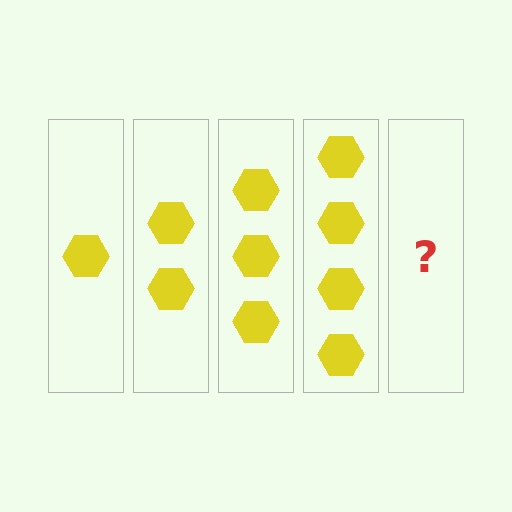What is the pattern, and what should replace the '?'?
The pattern is that each step adds one more hexagon. The '?' should be 5 hexagons.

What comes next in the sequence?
The next element should be 5 hexagons.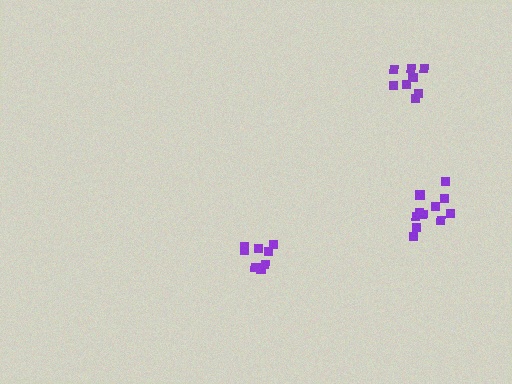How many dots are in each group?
Group 1: 11 dots, Group 2: 8 dots, Group 3: 8 dots (27 total).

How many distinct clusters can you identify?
There are 3 distinct clusters.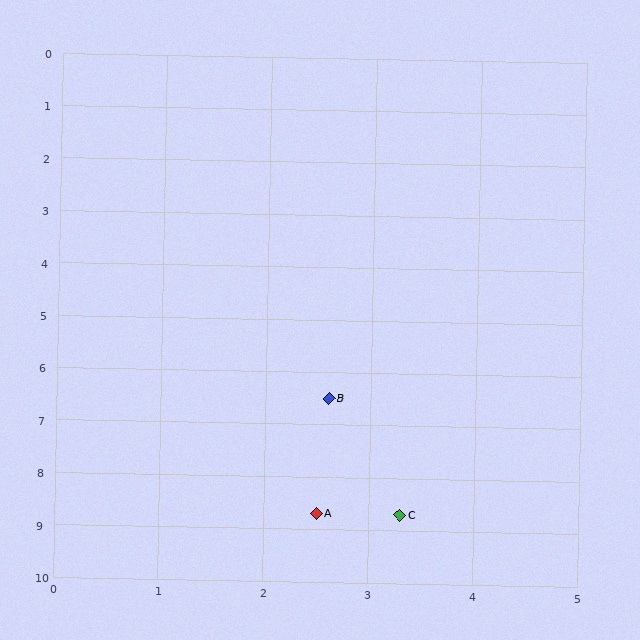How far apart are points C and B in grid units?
Points C and B are about 2.3 grid units apart.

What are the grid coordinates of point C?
Point C is at approximately (3.3, 8.7).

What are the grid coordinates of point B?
Point B is at approximately (2.6, 6.5).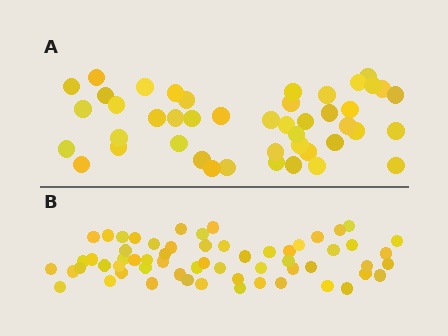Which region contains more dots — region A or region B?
Region B (the bottom region) has more dots.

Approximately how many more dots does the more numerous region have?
Region B has approximately 15 more dots than region A.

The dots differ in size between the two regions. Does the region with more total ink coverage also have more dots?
No. Region A has more total ink coverage because its dots are larger, but region B actually contains more individual dots. Total area can be misleading — the number of items is what matters here.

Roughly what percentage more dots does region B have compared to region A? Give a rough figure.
About 35% more.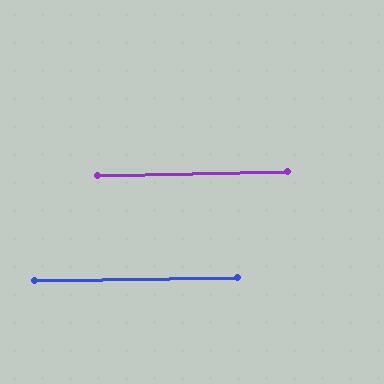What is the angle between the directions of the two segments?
Approximately 0 degrees.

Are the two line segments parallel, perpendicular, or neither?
Parallel — their directions differ by only 0.3°.